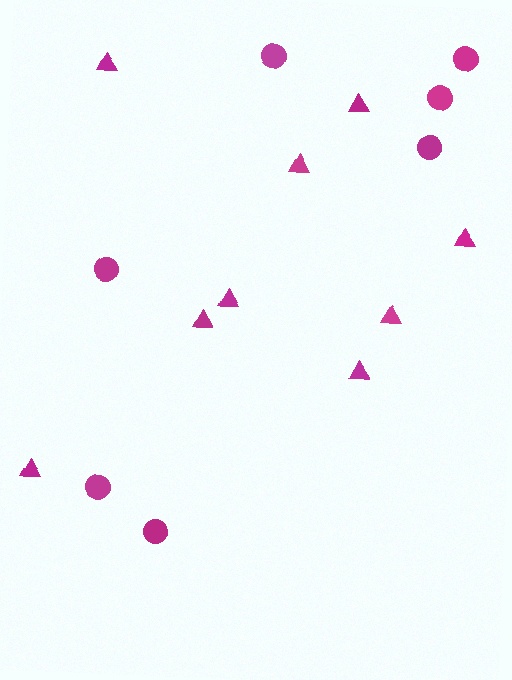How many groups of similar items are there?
There are 2 groups: one group of triangles (9) and one group of circles (7).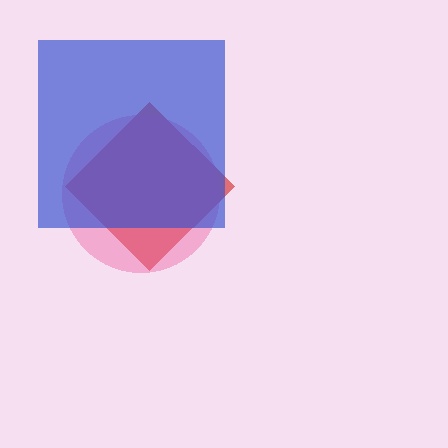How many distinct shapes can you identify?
There are 3 distinct shapes: a red diamond, a pink circle, a blue square.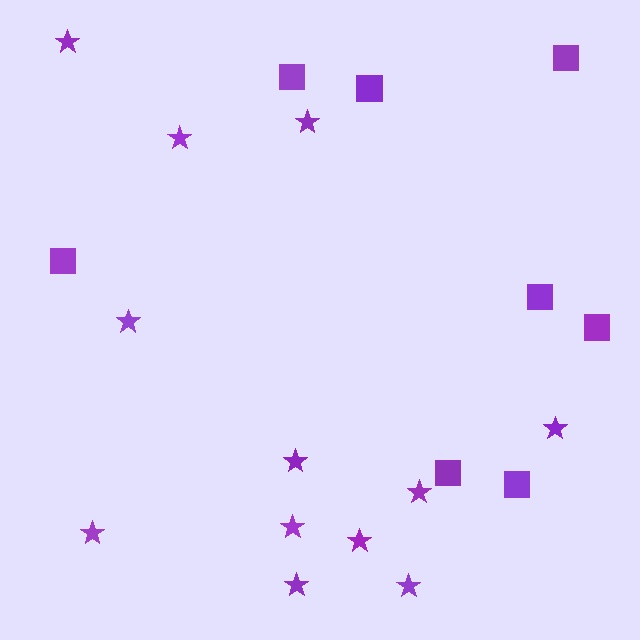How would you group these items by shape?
There are 2 groups: one group of stars (12) and one group of squares (8).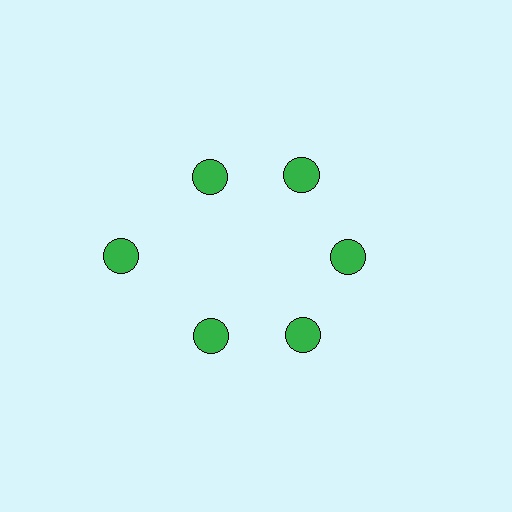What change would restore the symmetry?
The symmetry would be restored by moving it inward, back onto the ring so that all 6 circles sit at equal angles and equal distance from the center.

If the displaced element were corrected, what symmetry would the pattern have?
It would have 6-fold rotational symmetry — the pattern would map onto itself every 60 degrees.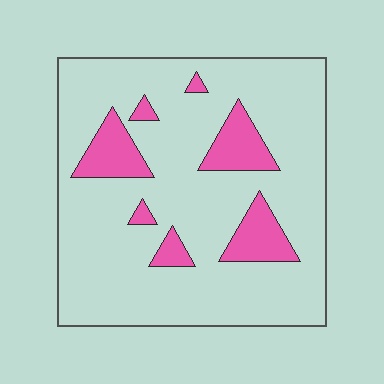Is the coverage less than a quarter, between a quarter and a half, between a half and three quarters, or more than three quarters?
Less than a quarter.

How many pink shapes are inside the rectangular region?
7.